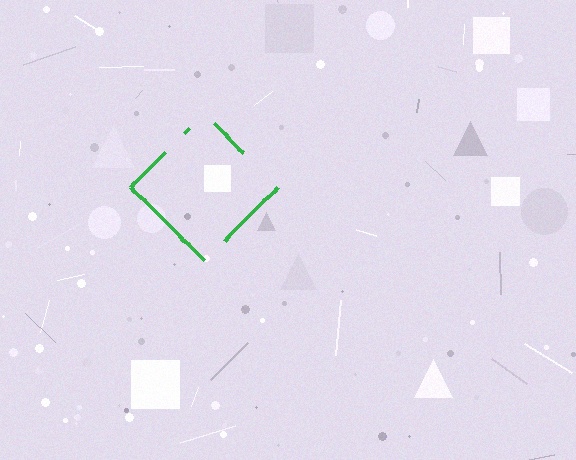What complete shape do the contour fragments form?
The contour fragments form a diamond.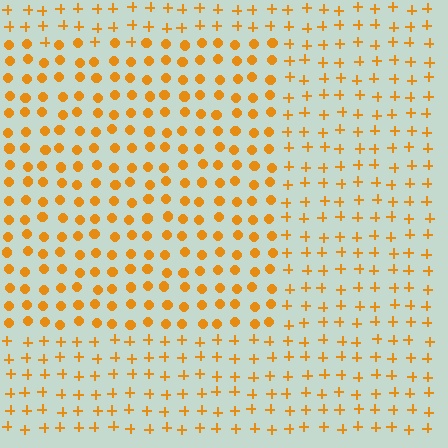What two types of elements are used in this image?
The image uses circles inside the rectangle region and plus signs outside it.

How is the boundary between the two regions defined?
The boundary is defined by a change in element shape: circles inside vs. plus signs outside. All elements share the same color and spacing.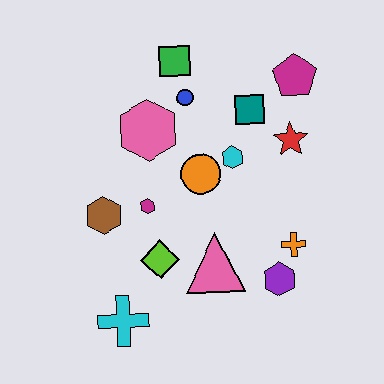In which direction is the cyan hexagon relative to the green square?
The cyan hexagon is below the green square.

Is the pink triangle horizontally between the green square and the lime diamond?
No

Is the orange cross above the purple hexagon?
Yes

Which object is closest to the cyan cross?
The lime diamond is closest to the cyan cross.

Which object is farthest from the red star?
The cyan cross is farthest from the red star.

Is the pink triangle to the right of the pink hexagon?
Yes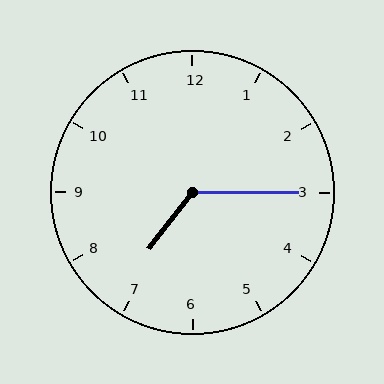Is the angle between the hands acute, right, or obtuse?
It is obtuse.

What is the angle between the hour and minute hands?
Approximately 128 degrees.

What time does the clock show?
7:15.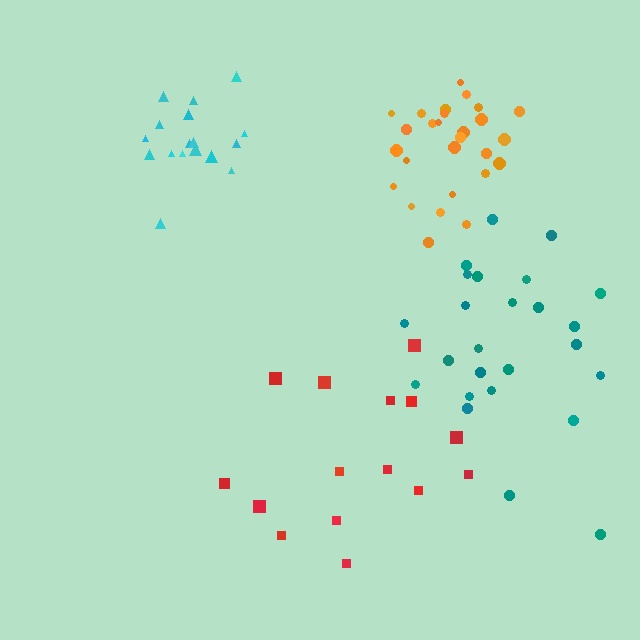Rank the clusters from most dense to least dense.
orange, cyan, teal, red.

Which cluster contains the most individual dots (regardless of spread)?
Orange (27).